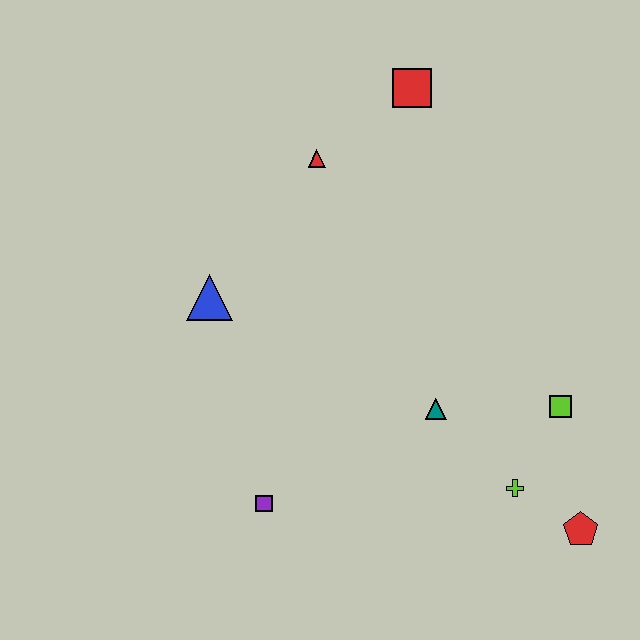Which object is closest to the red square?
The red triangle is closest to the red square.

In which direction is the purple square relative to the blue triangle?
The purple square is below the blue triangle.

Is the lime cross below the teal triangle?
Yes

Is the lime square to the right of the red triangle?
Yes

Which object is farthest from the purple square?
The red square is farthest from the purple square.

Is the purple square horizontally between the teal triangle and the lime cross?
No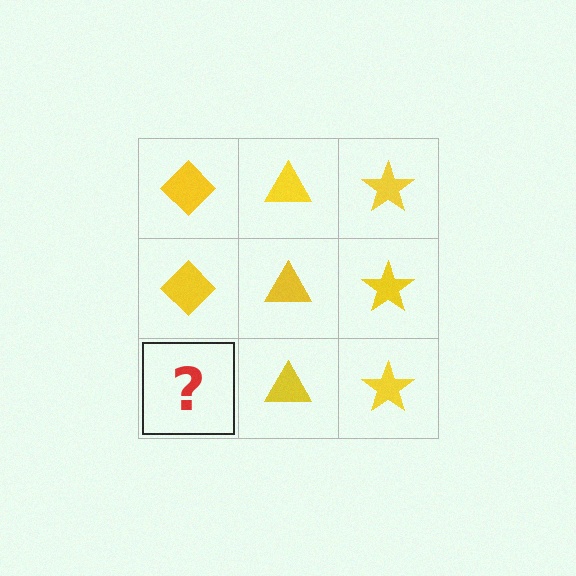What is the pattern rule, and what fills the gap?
The rule is that each column has a consistent shape. The gap should be filled with a yellow diamond.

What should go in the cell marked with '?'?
The missing cell should contain a yellow diamond.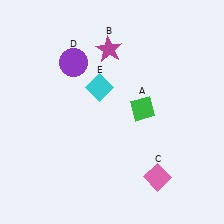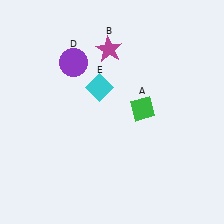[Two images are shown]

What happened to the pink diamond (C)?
The pink diamond (C) was removed in Image 2. It was in the bottom-right area of Image 1.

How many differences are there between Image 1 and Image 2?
There is 1 difference between the two images.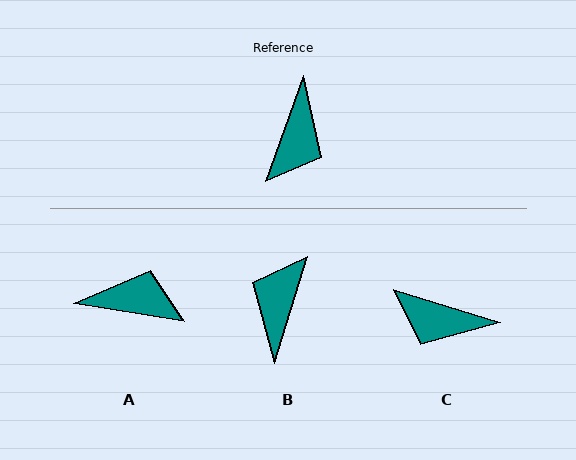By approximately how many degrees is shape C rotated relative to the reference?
Approximately 87 degrees clockwise.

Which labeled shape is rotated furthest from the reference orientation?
B, about 177 degrees away.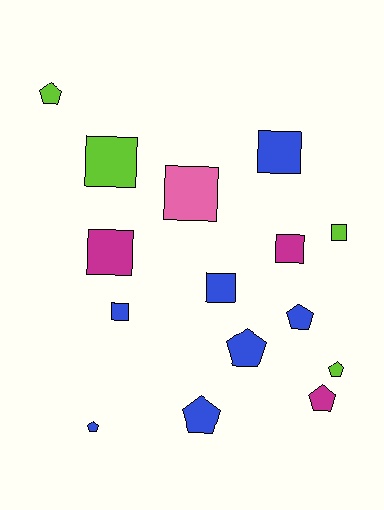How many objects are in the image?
There are 15 objects.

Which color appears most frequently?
Blue, with 7 objects.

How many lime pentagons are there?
There are 2 lime pentagons.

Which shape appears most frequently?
Square, with 8 objects.